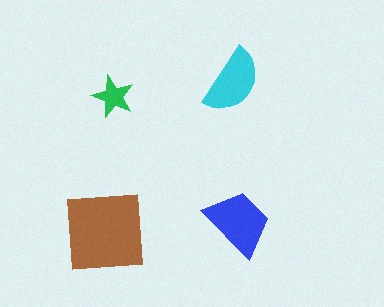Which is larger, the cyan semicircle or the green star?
The cyan semicircle.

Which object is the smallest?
The green star.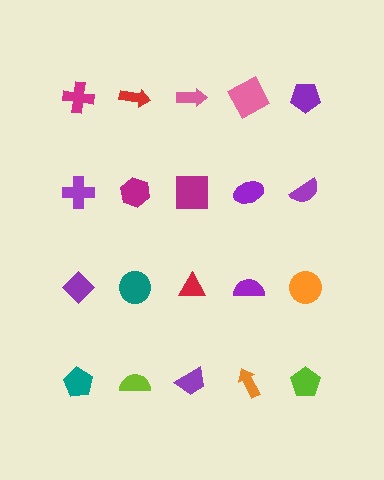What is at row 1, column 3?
A pink arrow.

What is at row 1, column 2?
A red arrow.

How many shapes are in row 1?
5 shapes.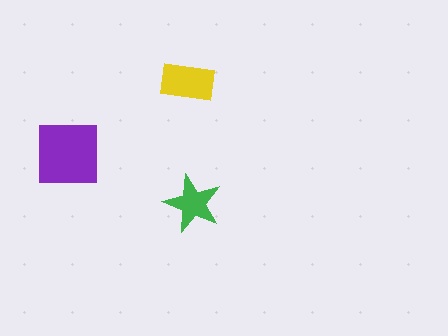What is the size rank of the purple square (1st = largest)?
1st.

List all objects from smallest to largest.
The green star, the yellow rectangle, the purple square.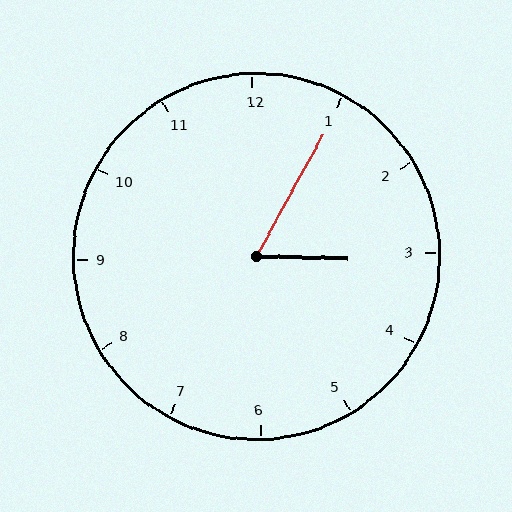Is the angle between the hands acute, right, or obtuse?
It is acute.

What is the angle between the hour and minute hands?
Approximately 62 degrees.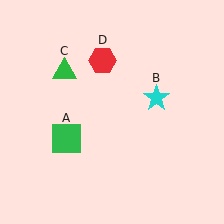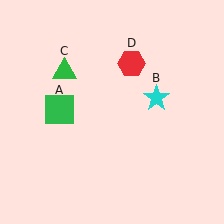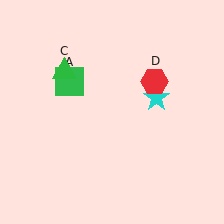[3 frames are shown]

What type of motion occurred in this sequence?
The green square (object A), red hexagon (object D) rotated clockwise around the center of the scene.